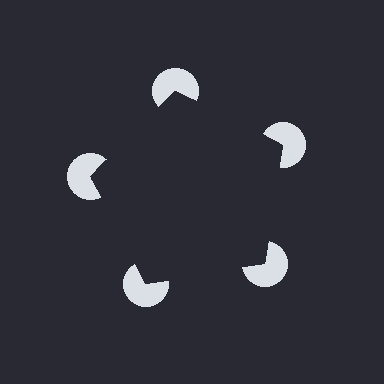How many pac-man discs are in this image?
There are 5 — one at each vertex of the illusory pentagon.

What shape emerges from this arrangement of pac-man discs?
An illusory pentagon — its edges are inferred from the aligned wedge cuts in the pac-man discs, not physically drawn.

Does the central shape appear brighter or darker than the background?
It typically appears slightly darker than the background, even though no actual brightness change is drawn.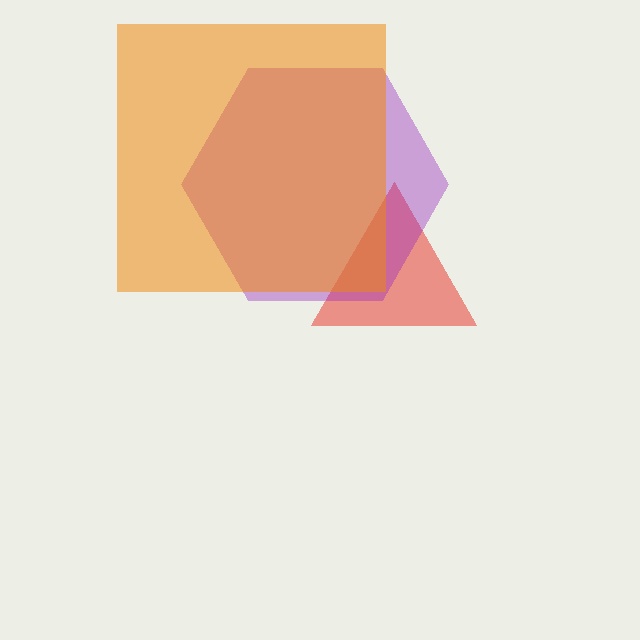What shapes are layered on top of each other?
The layered shapes are: a red triangle, a purple hexagon, an orange square.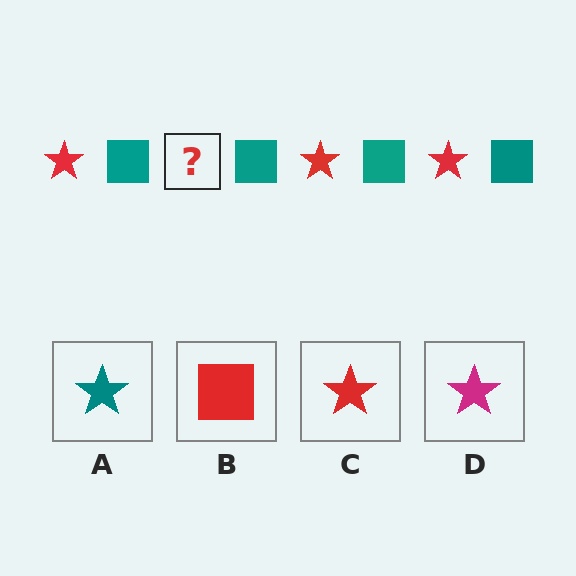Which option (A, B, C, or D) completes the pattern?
C.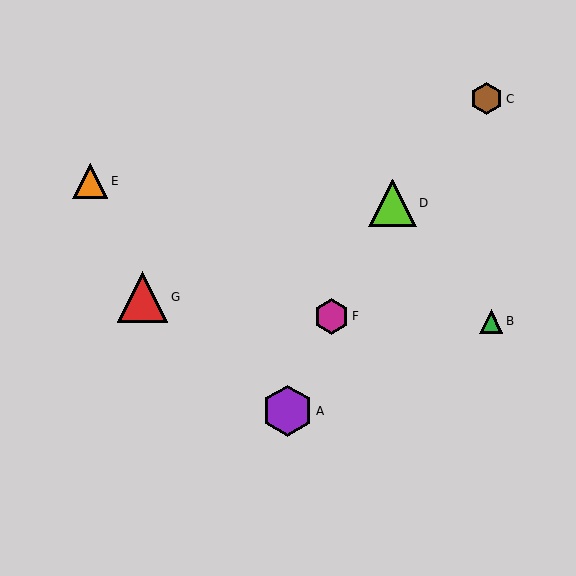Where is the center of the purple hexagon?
The center of the purple hexagon is at (287, 411).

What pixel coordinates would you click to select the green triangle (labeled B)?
Click at (491, 321) to select the green triangle B.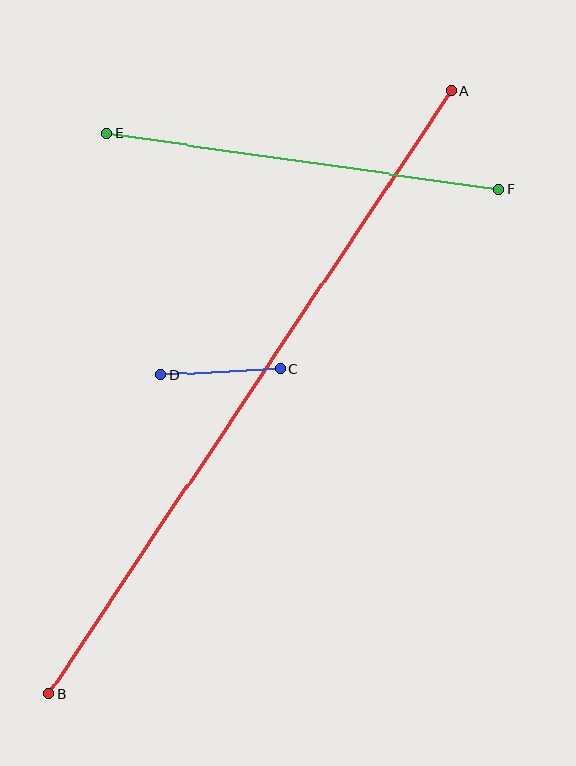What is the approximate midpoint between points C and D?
The midpoint is at approximately (220, 372) pixels.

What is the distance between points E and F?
The distance is approximately 396 pixels.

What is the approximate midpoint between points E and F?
The midpoint is at approximately (303, 161) pixels.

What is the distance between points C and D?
The distance is approximately 119 pixels.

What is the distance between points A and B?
The distance is approximately 725 pixels.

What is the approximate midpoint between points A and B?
The midpoint is at approximately (250, 392) pixels.